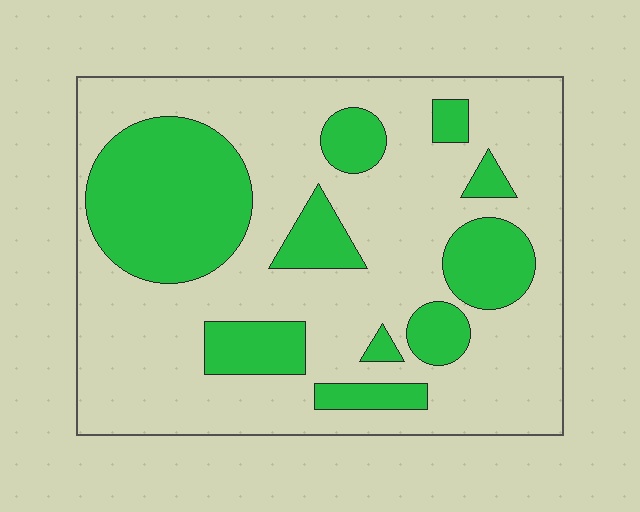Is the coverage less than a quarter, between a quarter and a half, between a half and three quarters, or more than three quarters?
Between a quarter and a half.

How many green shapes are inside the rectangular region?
10.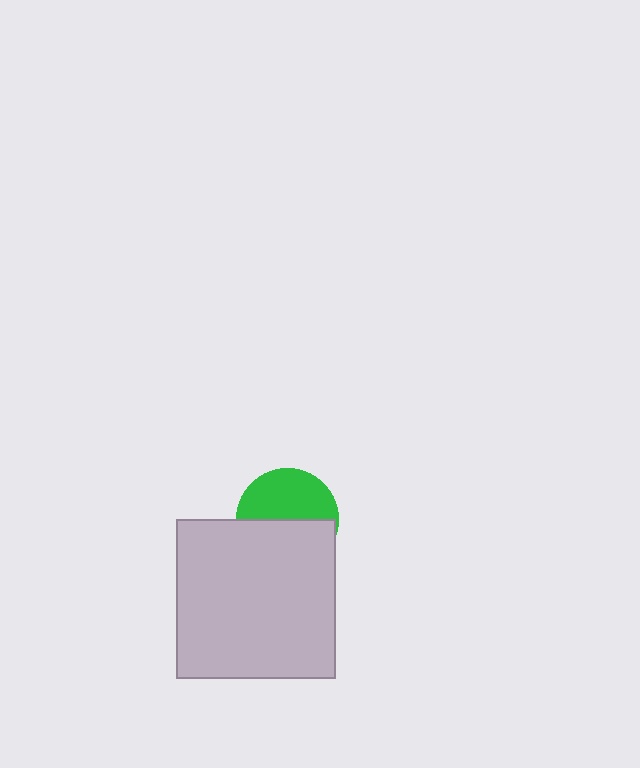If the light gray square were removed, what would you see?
You would see the complete green circle.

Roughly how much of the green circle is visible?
About half of it is visible (roughly 51%).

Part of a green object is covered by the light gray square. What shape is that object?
It is a circle.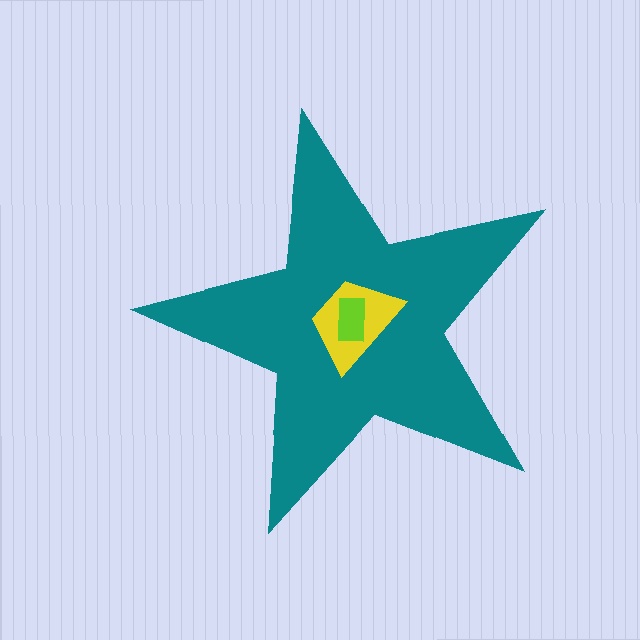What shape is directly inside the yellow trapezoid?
The lime rectangle.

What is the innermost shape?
The lime rectangle.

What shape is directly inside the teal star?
The yellow trapezoid.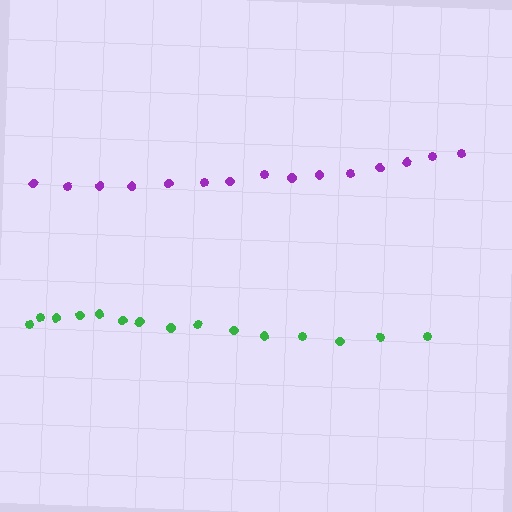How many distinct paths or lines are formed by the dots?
There are 2 distinct paths.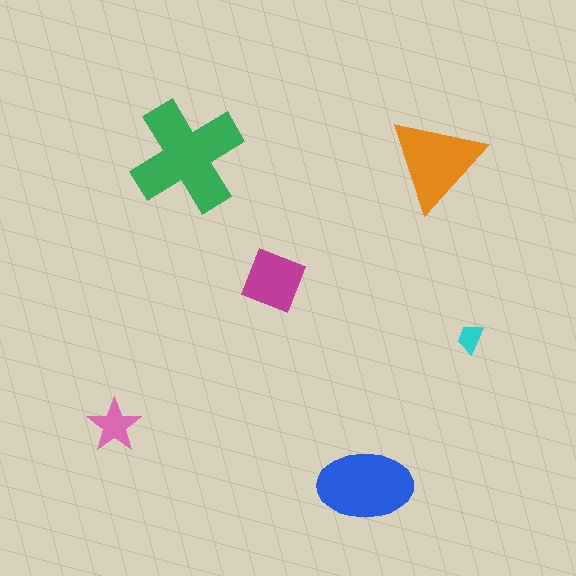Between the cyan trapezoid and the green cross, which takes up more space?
The green cross.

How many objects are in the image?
There are 6 objects in the image.